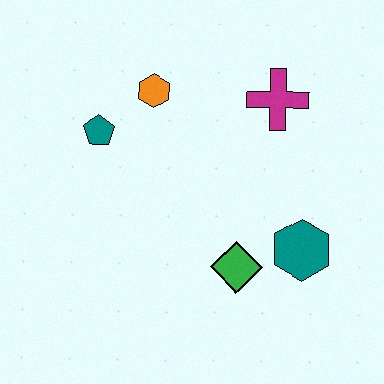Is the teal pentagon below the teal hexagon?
No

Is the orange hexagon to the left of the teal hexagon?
Yes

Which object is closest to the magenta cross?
The orange hexagon is closest to the magenta cross.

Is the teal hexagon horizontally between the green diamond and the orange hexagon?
No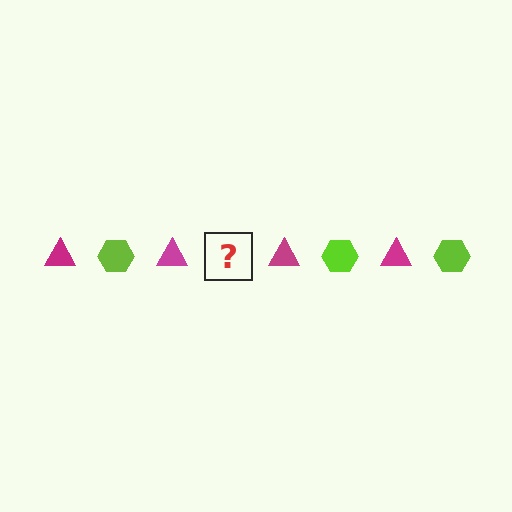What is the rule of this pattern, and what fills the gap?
The rule is that the pattern alternates between magenta triangle and lime hexagon. The gap should be filled with a lime hexagon.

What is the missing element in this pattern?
The missing element is a lime hexagon.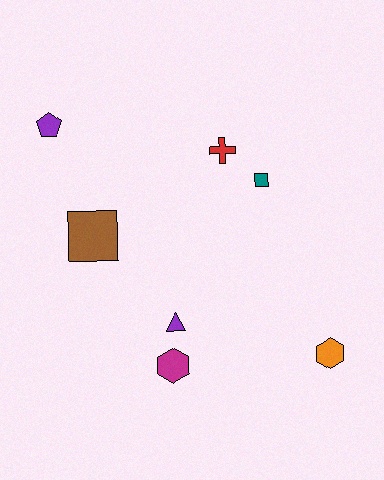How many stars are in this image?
There are no stars.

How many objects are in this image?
There are 7 objects.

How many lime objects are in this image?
There are no lime objects.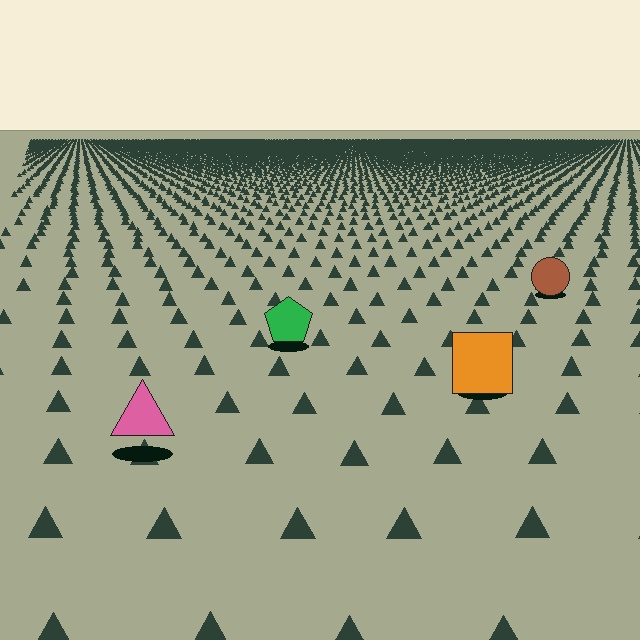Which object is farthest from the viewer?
The brown circle is farthest from the viewer. It appears smaller and the ground texture around it is denser.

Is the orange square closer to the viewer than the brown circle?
Yes. The orange square is closer — you can tell from the texture gradient: the ground texture is coarser near it.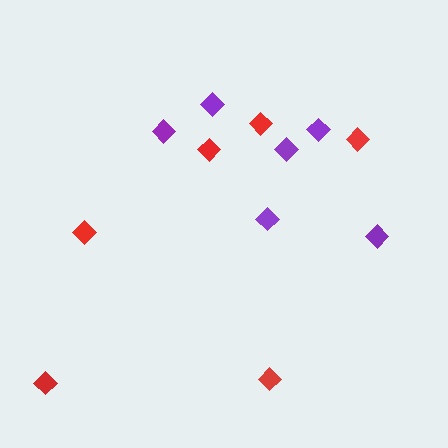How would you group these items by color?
There are 2 groups: one group of purple diamonds (6) and one group of red diamonds (6).